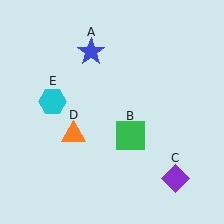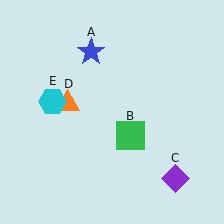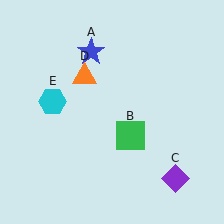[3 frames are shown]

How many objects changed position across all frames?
1 object changed position: orange triangle (object D).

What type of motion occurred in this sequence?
The orange triangle (object D) rotated clockwise around the center of the scene.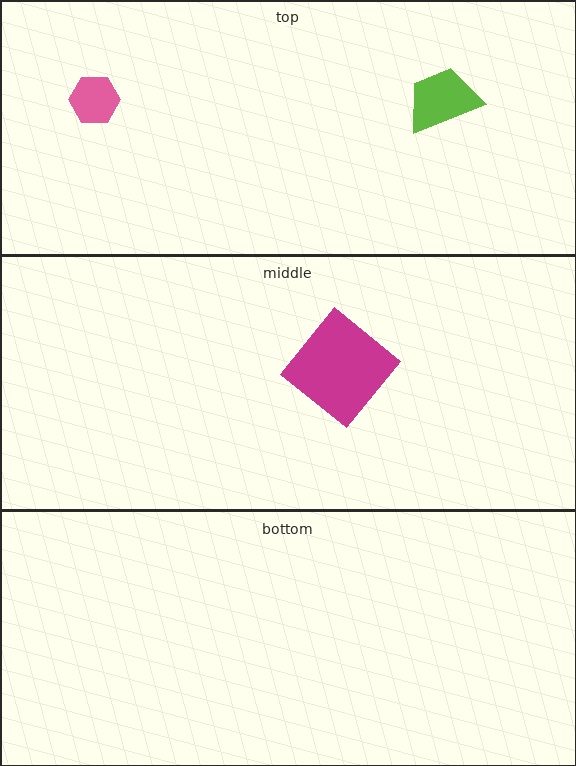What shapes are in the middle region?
The magenta diamond.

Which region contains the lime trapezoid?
The top region.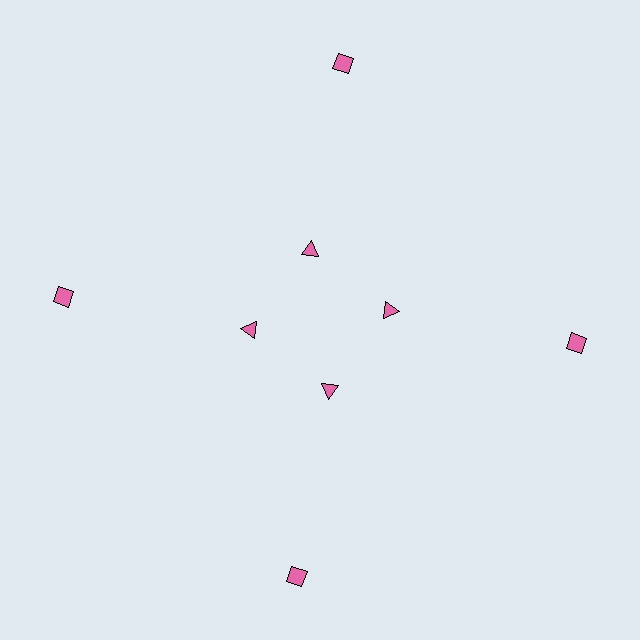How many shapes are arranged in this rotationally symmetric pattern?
There are 8 shapes, arranged in 4 groups of 2.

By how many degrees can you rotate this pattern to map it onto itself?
The pattern maps onto itself every 90 degrees of rotation.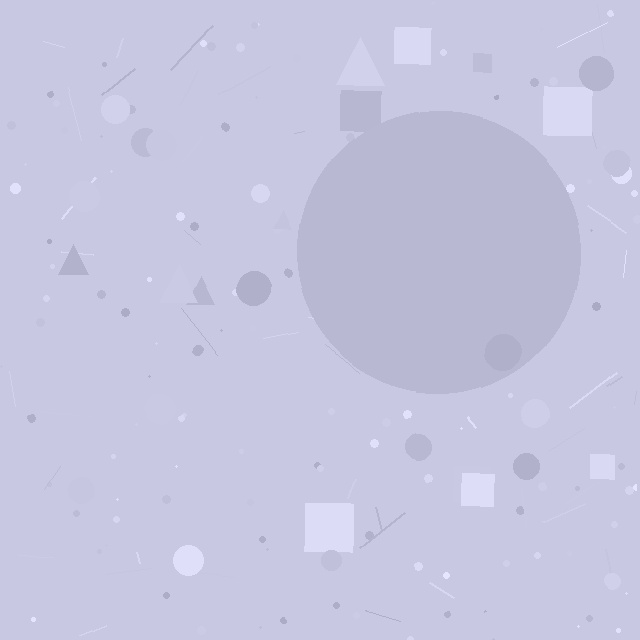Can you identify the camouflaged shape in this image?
The camouflaged shape is a circle.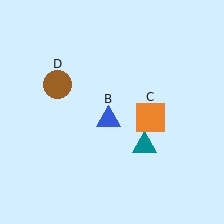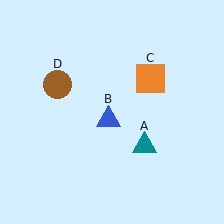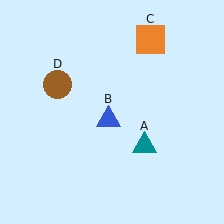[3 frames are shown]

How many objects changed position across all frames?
1 object changed position: orange square (object C).